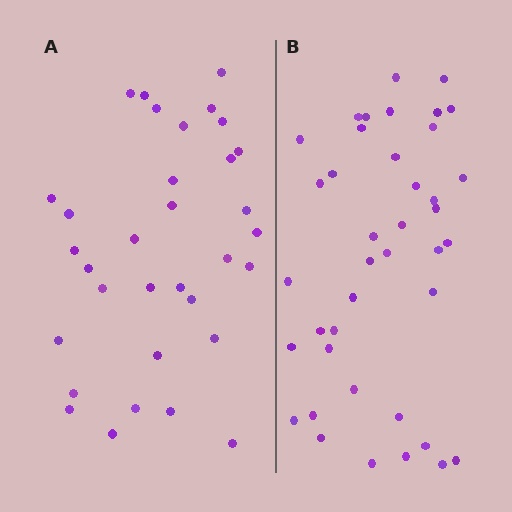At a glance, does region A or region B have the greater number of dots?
Region B (the right region) has more dots.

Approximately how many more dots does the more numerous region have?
Region B has roughly 8 or so more dots than region A.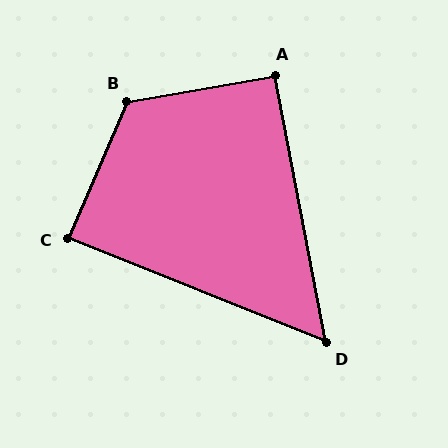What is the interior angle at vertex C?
Approximately 89 degrees (approximately right).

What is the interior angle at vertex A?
Approximately 91 degrees (approximately right).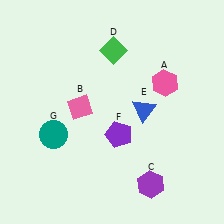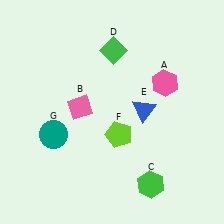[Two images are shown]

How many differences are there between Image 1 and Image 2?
There are 2 differences between the two images.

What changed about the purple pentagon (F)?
In Image 1, F is purple. In Image 2, it changed to lime.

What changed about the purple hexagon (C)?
In Image 1, C is purple. In Image 2, it changed to green.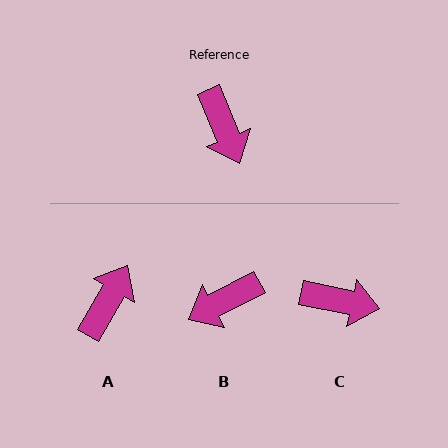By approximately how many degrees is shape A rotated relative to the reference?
Approximately 128 degrees counter-clockwise.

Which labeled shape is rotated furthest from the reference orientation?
A, about 128 degrees away.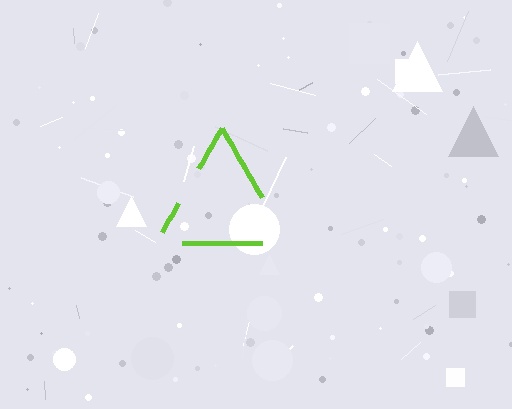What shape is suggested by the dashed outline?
The dashed outline suggests a triangle.